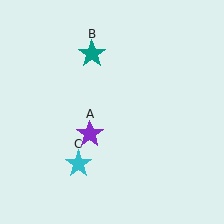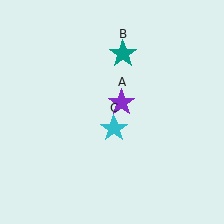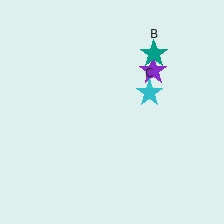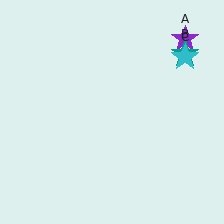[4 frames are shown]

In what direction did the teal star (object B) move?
The teal star (object B) moved right.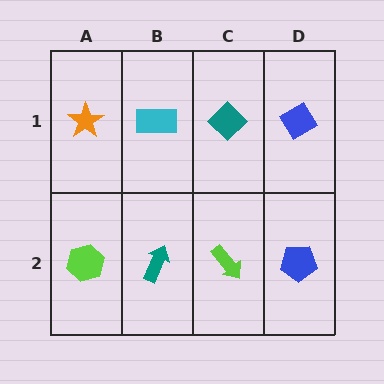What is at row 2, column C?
A lime arrow.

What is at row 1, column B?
A cyan rectangle.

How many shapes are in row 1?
4 shapes.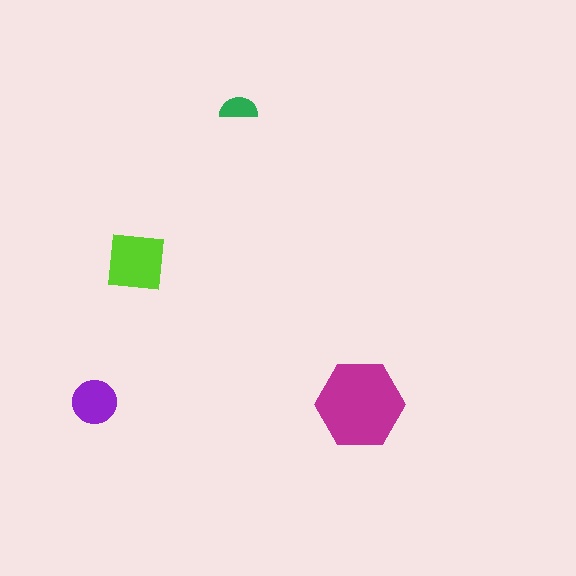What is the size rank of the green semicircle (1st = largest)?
4th.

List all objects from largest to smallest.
The magenta hexagon, the lime square, the purple circle, the green semicircle.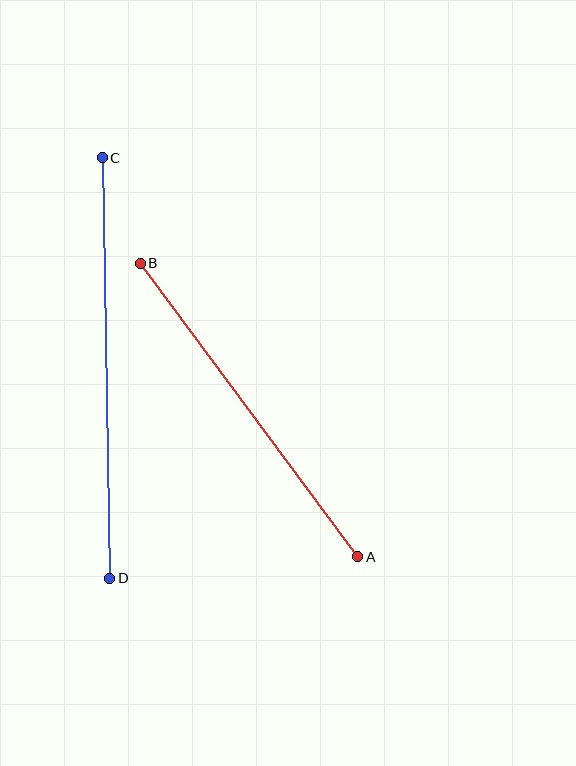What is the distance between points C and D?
The distance is approximately 421 pixels.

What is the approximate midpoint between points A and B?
The midpoint is at approximately (249, 410) pixels.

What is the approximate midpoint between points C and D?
The midpoint is at approximately (106, 368) pixels.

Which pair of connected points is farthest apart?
Points C and D are farthest apart.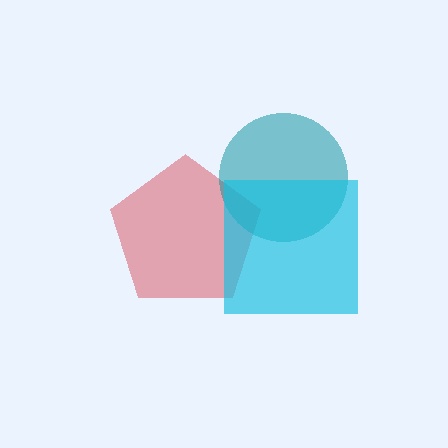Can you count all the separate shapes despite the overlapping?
Yes, there are 3 separate shapes.